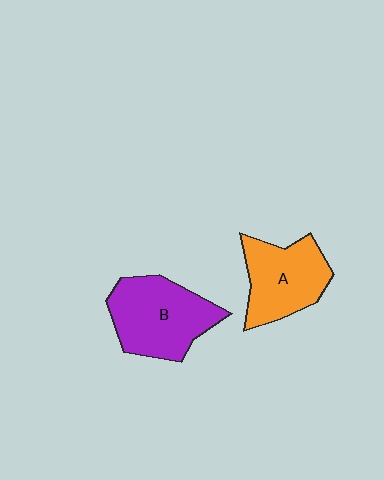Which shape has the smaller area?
Shape A (orange).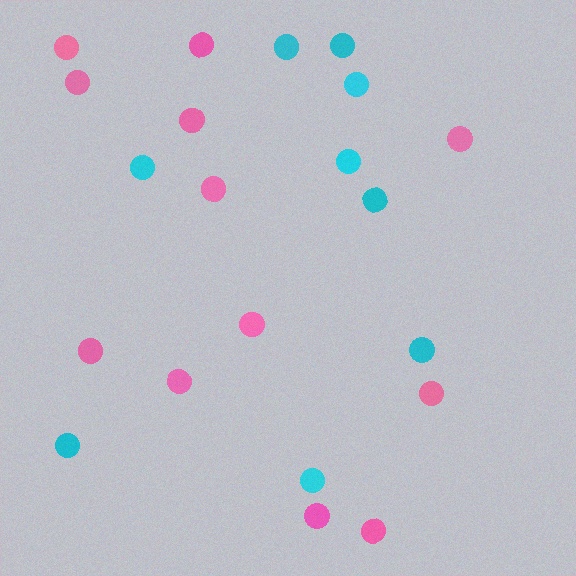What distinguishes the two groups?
There are 2 groups: one group of pink circles (12) and one group of cyan circles (9).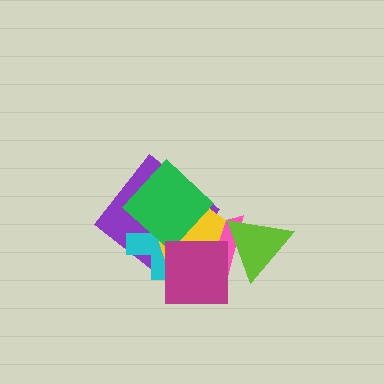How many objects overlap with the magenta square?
3 objects overlap with the magenta square.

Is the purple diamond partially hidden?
Yes, it is partially covered by another shape.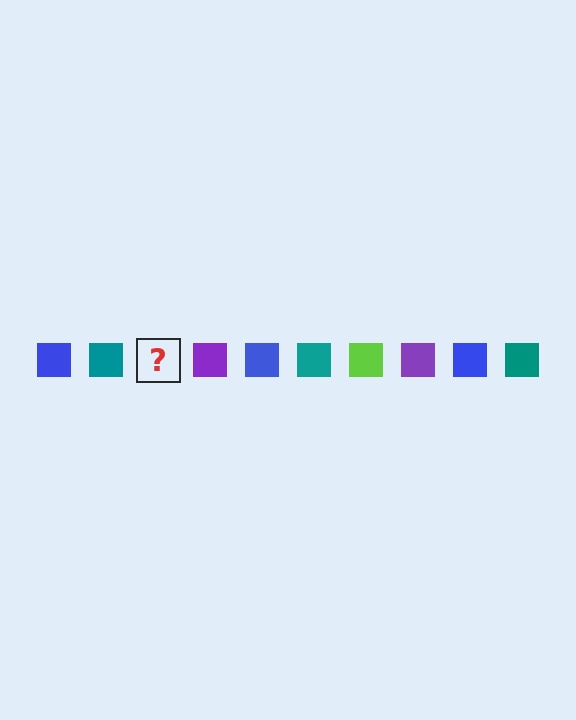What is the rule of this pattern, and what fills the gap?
The rule is that the pattern cycles through blue, teal, lime, purple squares. The gap should be filled with a lime square.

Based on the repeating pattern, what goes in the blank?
The blank should be a lime square.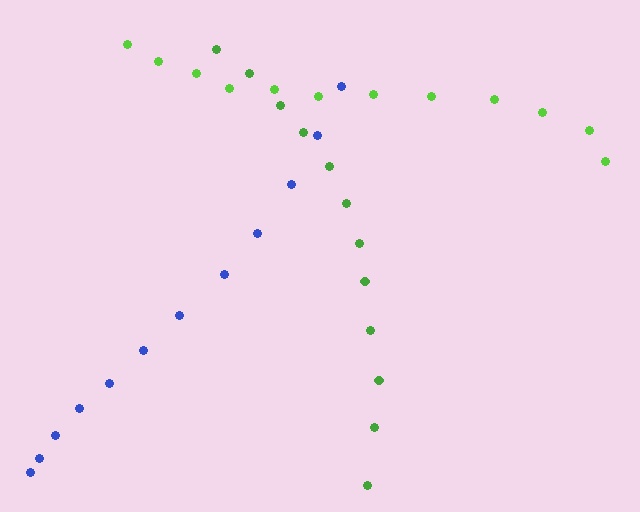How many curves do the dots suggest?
There are 3 distinct paths.